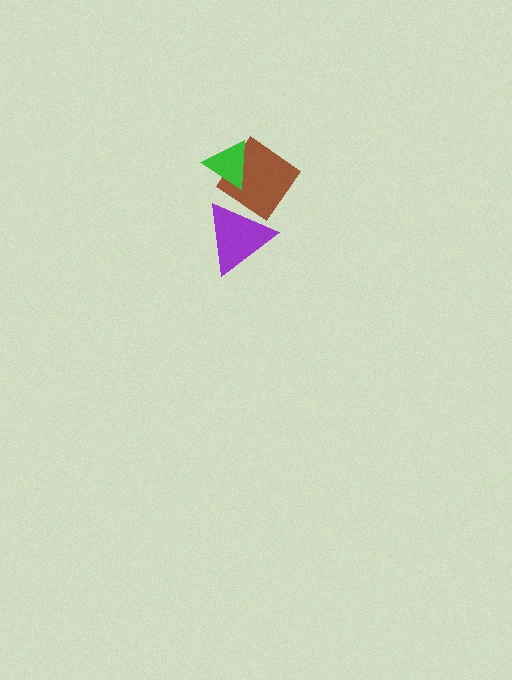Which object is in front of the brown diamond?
The green triangle is in front of the brown diamond.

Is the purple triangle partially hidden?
Yes, it is partially covered by another shape.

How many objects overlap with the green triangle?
1 object overlaps with the green triangle.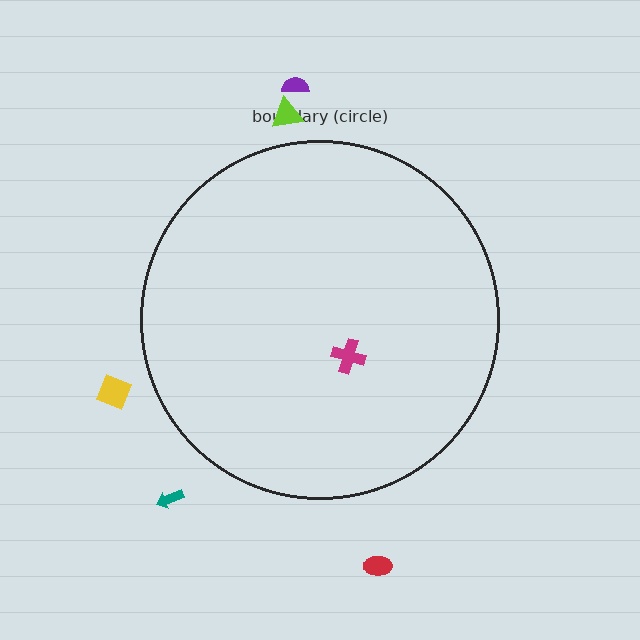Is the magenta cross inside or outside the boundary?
Inside.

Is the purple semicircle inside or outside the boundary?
Outside.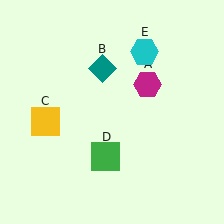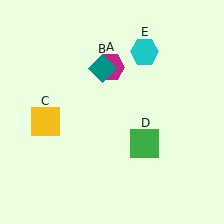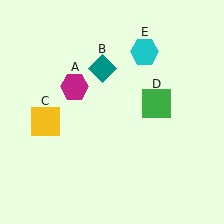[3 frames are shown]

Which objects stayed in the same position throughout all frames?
Teal diamond (object B) and yellow square (object C) and cyan hexagon (object E) remained stationary.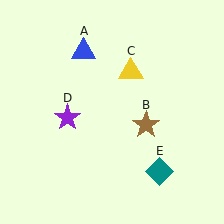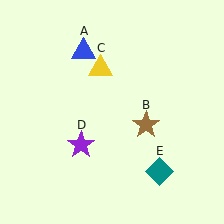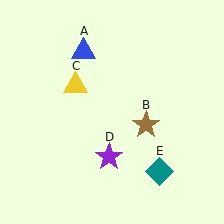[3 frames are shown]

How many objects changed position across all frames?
2 objects changed position: yellow triangle (object C), purple star (object D).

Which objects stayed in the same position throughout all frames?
Blue triangle (object A) and brown star (object B) and teal diamond (object E) remained stationary.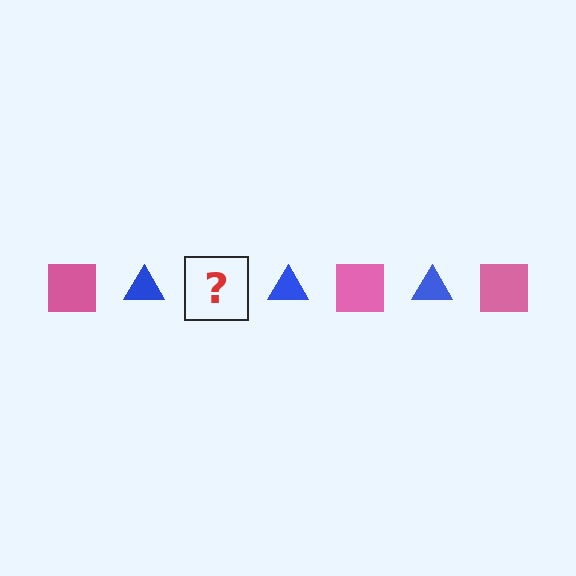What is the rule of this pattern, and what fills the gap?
The rule is that the pattern alternates between pink square and blue triangle. The gap should be filled with a pink square.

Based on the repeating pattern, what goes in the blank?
The blank should be a pink square.